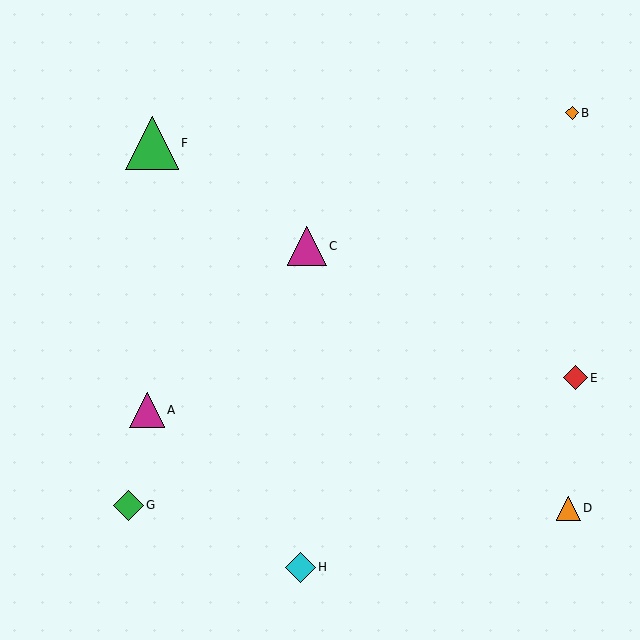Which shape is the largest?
The green triangle (labeled F) is the largest.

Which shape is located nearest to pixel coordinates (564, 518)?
The orange triangle (labeled D) at (568, 508) is nearest to that location.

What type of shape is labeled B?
Shape B is an orange diamond.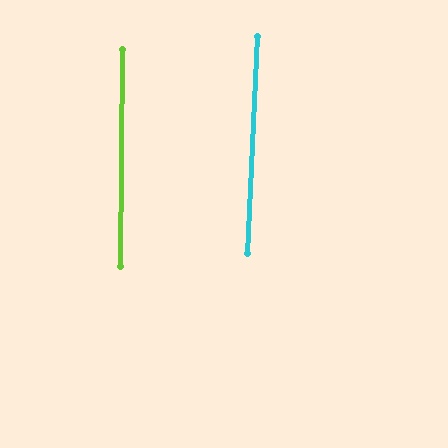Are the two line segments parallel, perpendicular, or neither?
Parallel — their directions differ by only 1.9°.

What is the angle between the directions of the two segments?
Approximately 2 degrees.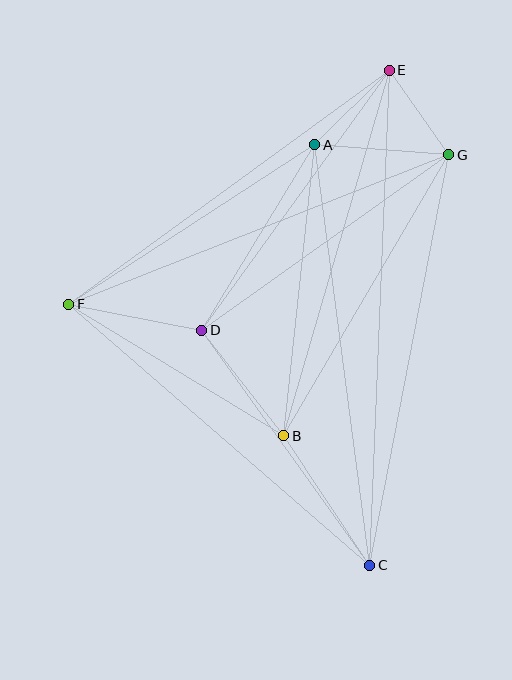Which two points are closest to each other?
Points E and G are closest to each other.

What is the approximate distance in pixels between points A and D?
The distance between A and D is approximately 217 pixels.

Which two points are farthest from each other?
Points C and E are farthest from each other.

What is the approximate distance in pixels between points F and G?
The distance between F and G is approximately 408 pixels.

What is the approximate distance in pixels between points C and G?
The distance between C and G is approximately 418 pixels.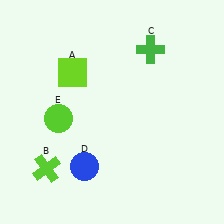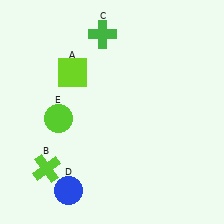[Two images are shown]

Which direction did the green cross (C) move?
The green cross (C) moved left.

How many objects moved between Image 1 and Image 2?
2 objects moved between the two images.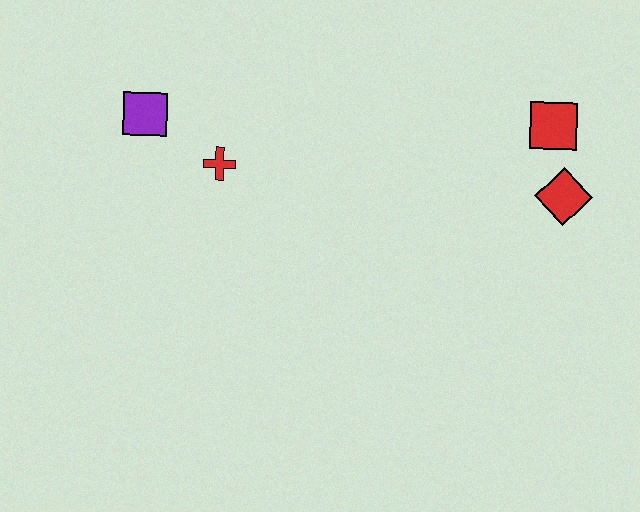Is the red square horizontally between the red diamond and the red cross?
Yes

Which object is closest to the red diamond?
The red square is closest to the red diamond.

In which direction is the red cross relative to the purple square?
The red cross is to the right of the purple square.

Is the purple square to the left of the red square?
Yes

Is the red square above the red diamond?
Yes